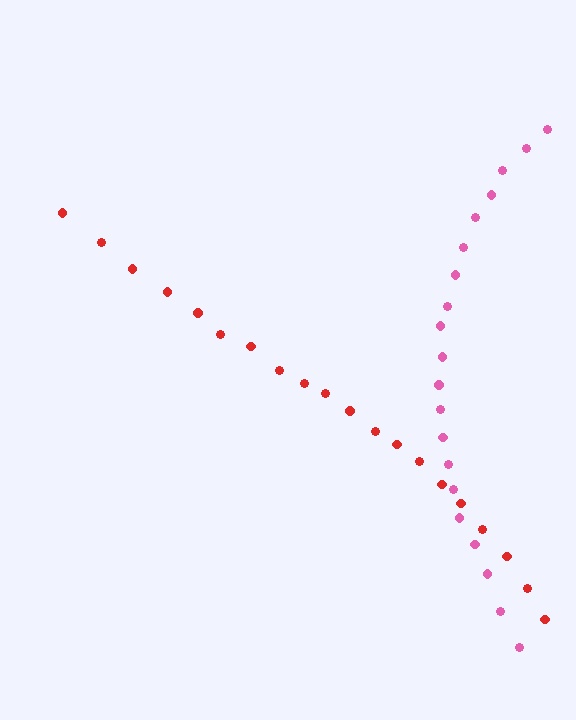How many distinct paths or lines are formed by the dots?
There are 2 distinct paths.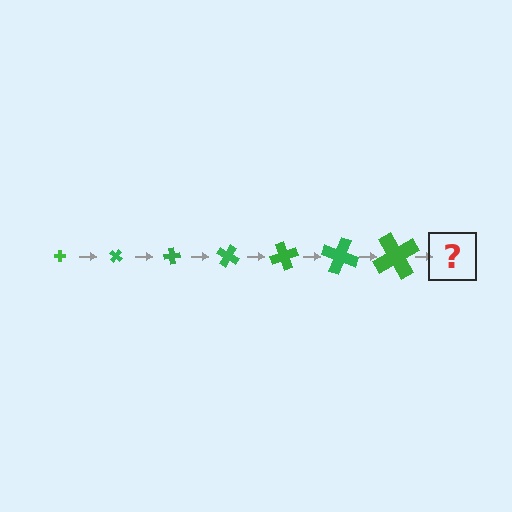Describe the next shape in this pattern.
It should be a cross, larger than the previous one and rotated 280 degrees from the start.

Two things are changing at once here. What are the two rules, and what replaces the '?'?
The two rules are that the cross grows larger each step and it rotates 40 degrees each step. The '?' should be a cross, larger than the previous one and rotated 280 degrees from the start.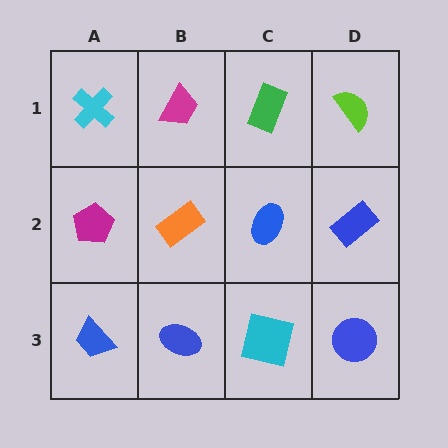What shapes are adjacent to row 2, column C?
A green rectangle (row 1, column C), a cyan square (row 3, column C), an orange rectangle (row 2, column B), a blue rectangle (row 2, column D).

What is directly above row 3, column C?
A blue ellipse.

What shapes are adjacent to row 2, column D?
A lime semicircle (row 1, column D), a blue circle (row 3, column D), a blue ellipse (row 2, column C).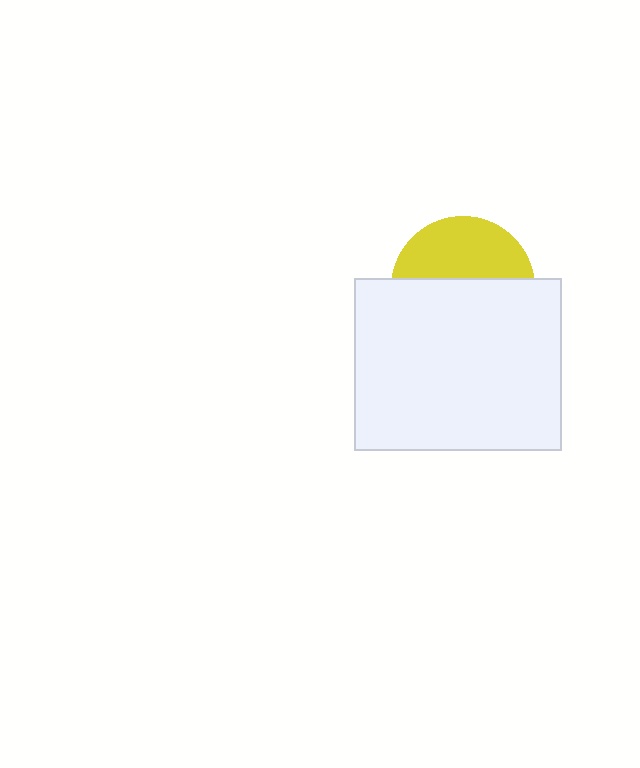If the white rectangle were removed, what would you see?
You would see the complete yellow circle.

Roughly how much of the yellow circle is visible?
A small part of it is visible (roughly 41%).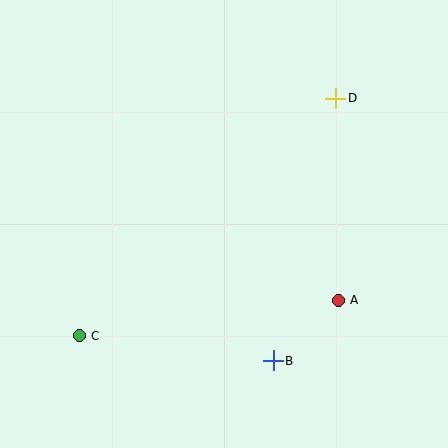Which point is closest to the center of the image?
Point A at (338, 300) is closest to the center.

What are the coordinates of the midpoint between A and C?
The midpoint between A and C is at (209, 318).